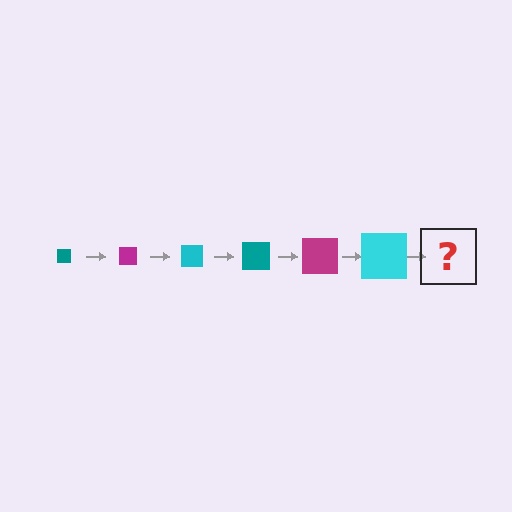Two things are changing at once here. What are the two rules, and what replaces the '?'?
The two rules are that the square grows larger each step and the color cycles through teal, magenta, and cyan. The '?' should be a teal square, larger than the previous one.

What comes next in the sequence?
The next element should be a teal square, larger than the previous one.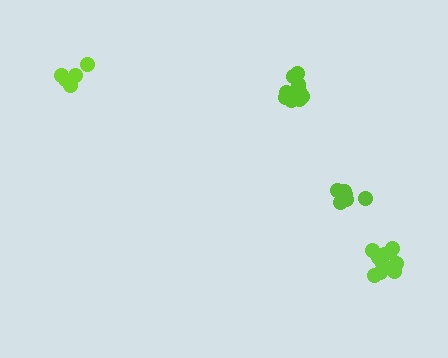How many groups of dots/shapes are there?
There are 4 groups.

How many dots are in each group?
Group 1: 11 dots, Group 2: 10 dots, Group 3: 5 dots, Group 4: 6 dots (32 total).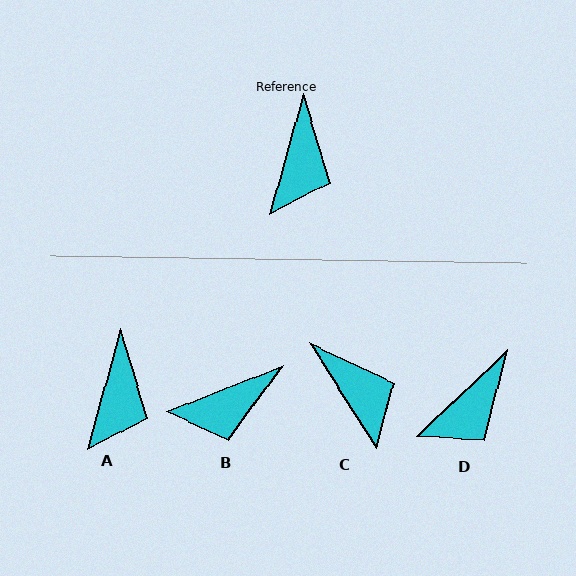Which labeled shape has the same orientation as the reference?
A.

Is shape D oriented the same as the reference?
No, it is off by about 31 degrees.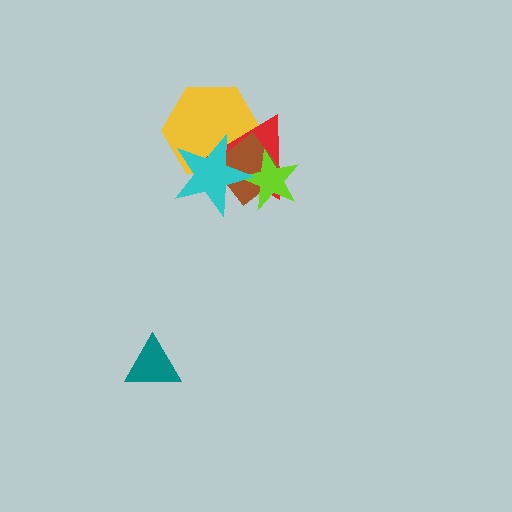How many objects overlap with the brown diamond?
4 objects overlap with the brown diamond.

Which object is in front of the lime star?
The cyan star is in front of the lime star.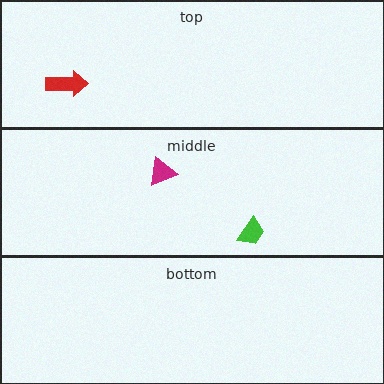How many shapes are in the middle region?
2.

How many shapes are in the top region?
1.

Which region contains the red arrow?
The top region.